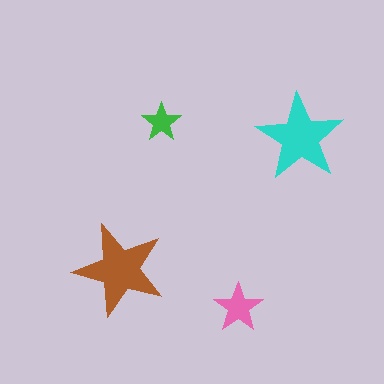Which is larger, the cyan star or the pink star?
The cyan one.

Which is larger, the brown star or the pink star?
The brown one.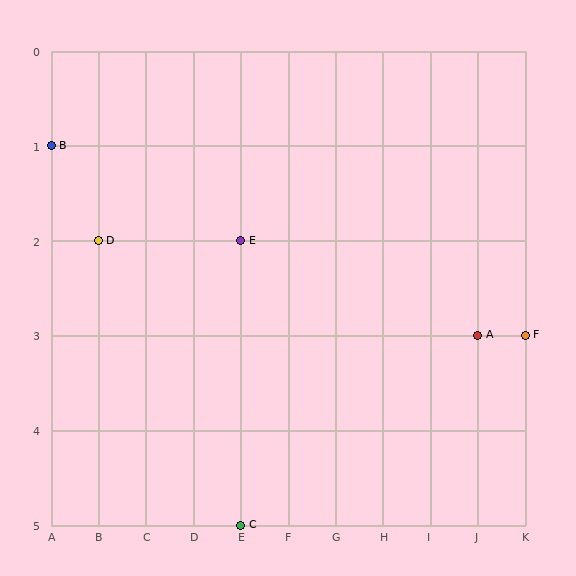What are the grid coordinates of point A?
Point A is at grid coordinates (J, 3).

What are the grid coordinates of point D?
Point D is at grid coordinates (B, 2).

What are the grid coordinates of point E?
Point E is at grid coordinates (E, 2).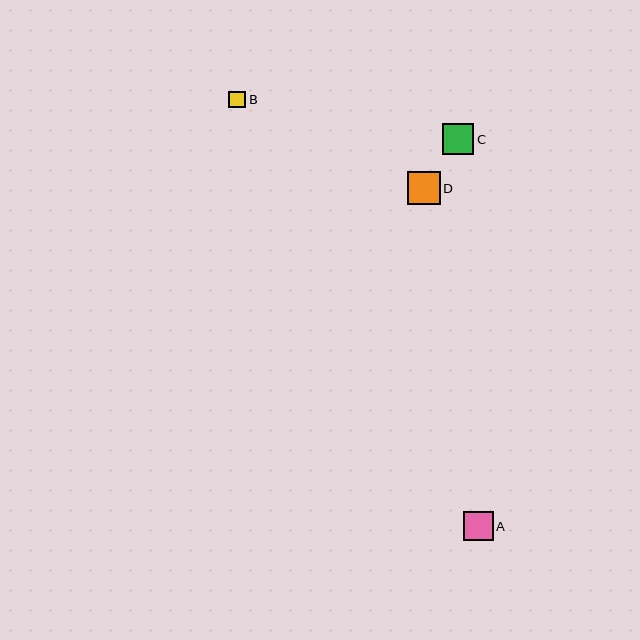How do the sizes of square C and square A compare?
Square C and square A are approximately the same size.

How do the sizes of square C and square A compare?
Square C and square A are approximately the same size.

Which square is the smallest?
Square B is the smallest with a size of approximately 17 pixels.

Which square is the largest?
Square D is the largest with a size of approximately 32 pixels.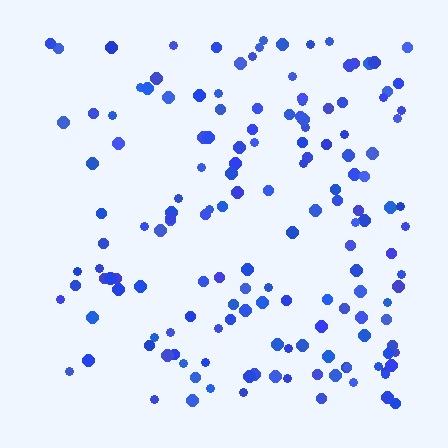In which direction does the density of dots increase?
From left to right, with the right side densest.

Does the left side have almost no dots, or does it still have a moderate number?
Still a moderate number, just noticeably fewer than the right.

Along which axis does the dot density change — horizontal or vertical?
Horizontal.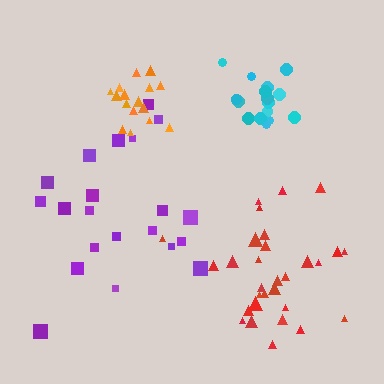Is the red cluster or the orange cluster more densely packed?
Orange.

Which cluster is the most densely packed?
Orange.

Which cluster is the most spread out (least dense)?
Purple.